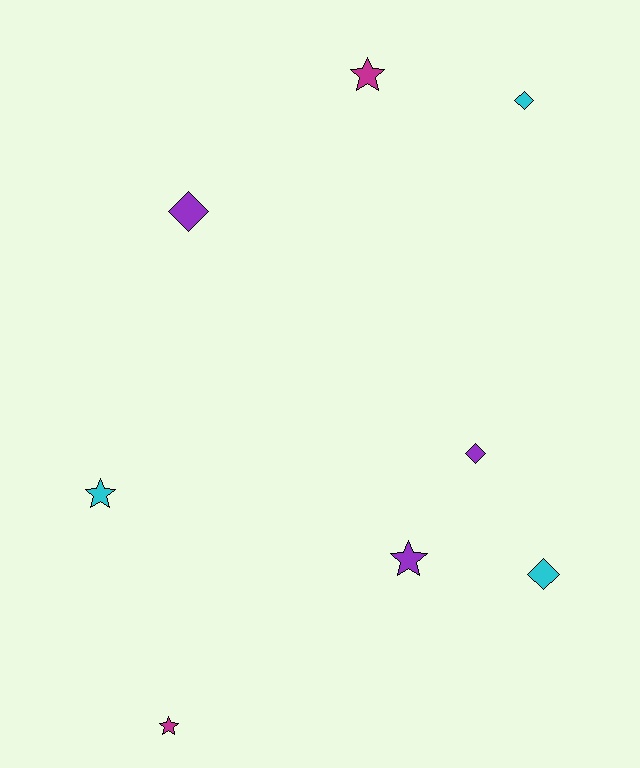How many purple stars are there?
There is 1 purple star.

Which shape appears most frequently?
Diamond, with 4 objects.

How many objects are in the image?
There are 8 objects.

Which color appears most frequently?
Cyan, with 3 objects.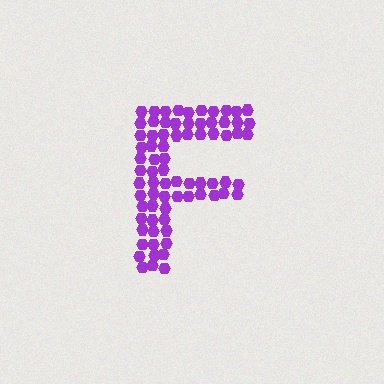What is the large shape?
The large shape is the letter F.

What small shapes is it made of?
It is made of small hexagons.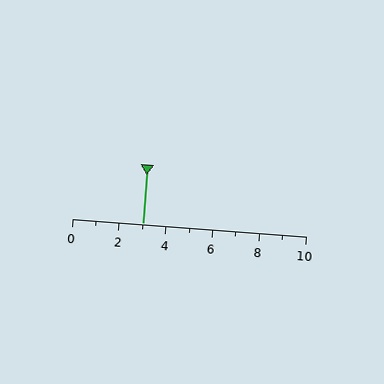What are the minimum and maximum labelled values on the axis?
The axis runs from 0 to 10.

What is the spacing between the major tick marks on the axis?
The major ticks are spaced 2 apart.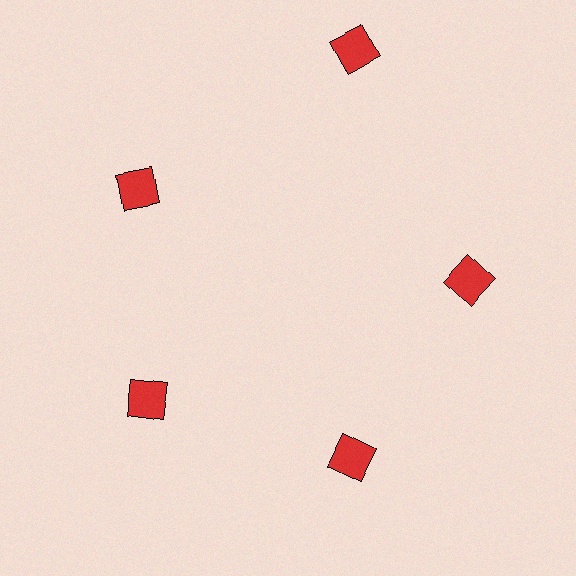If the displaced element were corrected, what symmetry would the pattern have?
It would have 5-fold rotational symmetry — the pattern would map onto itself every 72 degrees.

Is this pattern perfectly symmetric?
No. The 5 red squares are arranged in a ring, but one element near the 1 o'clock position is pushed outward from the center, breaking the 5-fold rotational symmetry.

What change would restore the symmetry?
The symmetry would be restored by moving it inward, back onto the ring so that all 5 squares sit at equal angles and equal distance from the center.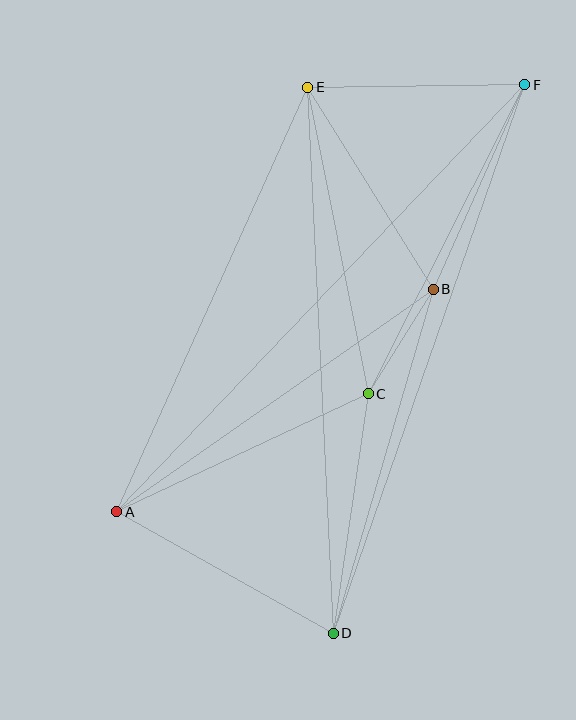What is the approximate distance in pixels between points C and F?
The distance between C and F is approximately 346 pixels.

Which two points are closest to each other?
Points B and C are closest to each other.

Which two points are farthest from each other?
Points A and F are farthest from each other.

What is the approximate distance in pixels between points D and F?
The distance between D and F is approximately 581 pixels.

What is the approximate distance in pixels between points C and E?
The distance between C and E is approximately 312 pixels.